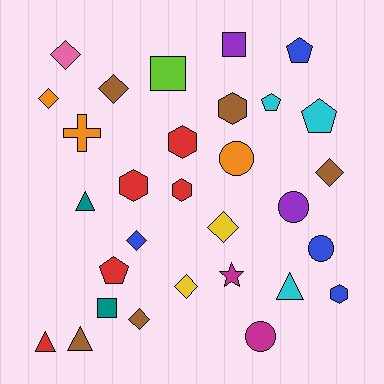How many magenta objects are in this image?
There are 2 magenta objects.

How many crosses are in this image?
There is 1 cross.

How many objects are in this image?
There are 30 objects.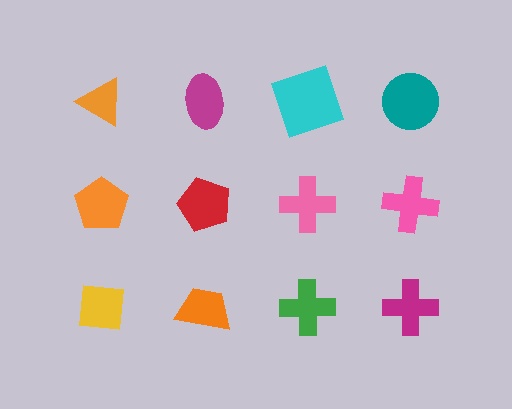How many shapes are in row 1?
4 shapes.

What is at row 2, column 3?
A pink cross.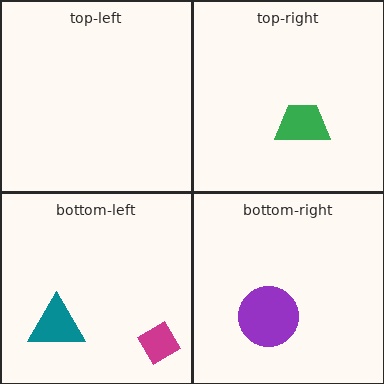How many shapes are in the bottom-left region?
2.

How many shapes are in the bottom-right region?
1.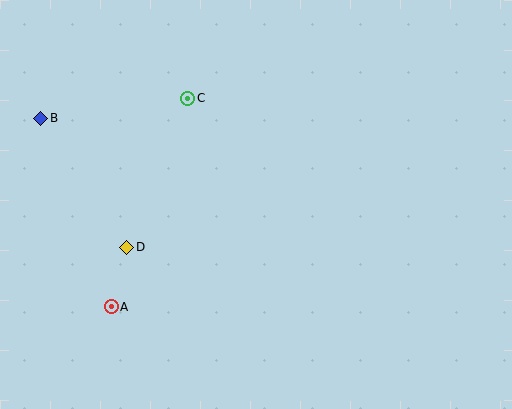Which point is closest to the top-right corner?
Point C is closest to the top-right corner.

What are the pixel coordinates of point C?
Point C is at (188, 98).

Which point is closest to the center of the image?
Point C at (188, 98) is closest to the center.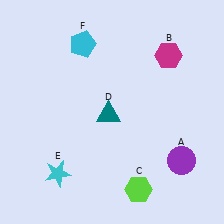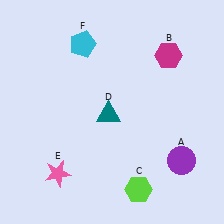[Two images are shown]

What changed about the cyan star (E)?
In Image 1, E is cyan. In Image 2, it changed to pink.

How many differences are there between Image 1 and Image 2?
There is 1 difference between the two images.